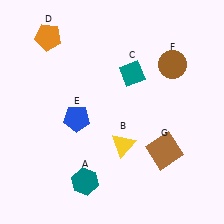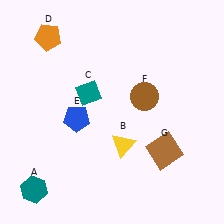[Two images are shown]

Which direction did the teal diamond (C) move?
The teal diamond (C) moved left.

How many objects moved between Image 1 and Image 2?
3 objects moved between the two images.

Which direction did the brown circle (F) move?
The brown circle (F) moved down.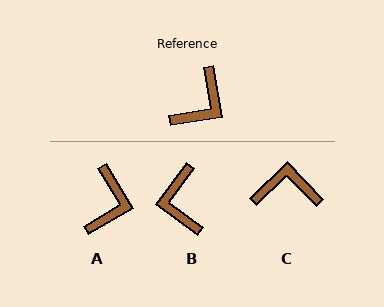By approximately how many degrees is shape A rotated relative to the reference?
Approximately 21 degrees counter-clockwise.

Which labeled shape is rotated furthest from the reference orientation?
B, about 135 degrees away.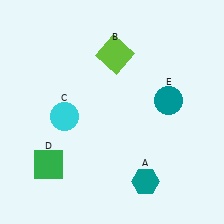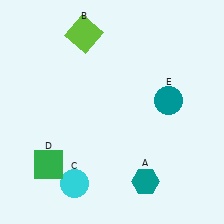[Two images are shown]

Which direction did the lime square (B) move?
The lime square (B) moved left.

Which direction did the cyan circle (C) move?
The cyan circle (C) moved down.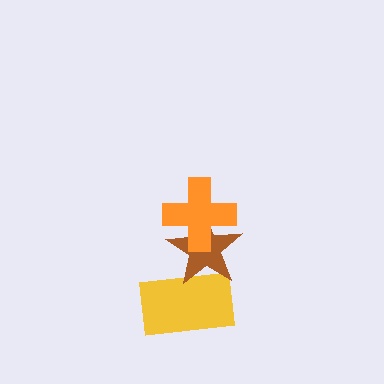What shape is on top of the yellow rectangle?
The brown star is on top of the yellow rectangle.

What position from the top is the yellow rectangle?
The yellow rectangle is 3rd from the top.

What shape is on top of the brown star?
The orange cross is on top of the brown star.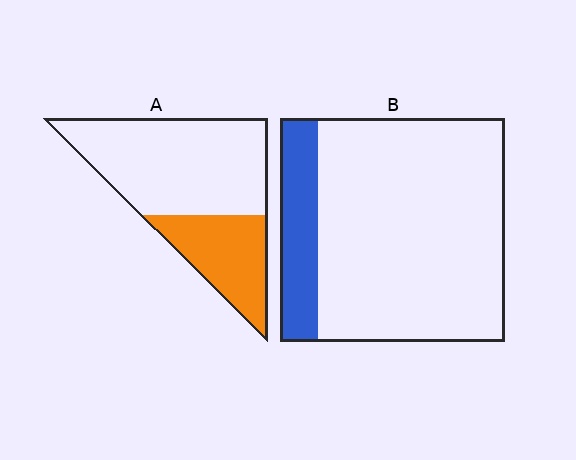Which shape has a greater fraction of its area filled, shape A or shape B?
Shape A.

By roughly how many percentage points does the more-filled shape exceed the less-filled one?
By roughly 15 percentage points (A over B).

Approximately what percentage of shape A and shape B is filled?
A is approximately 30% and B is approximately 15%.